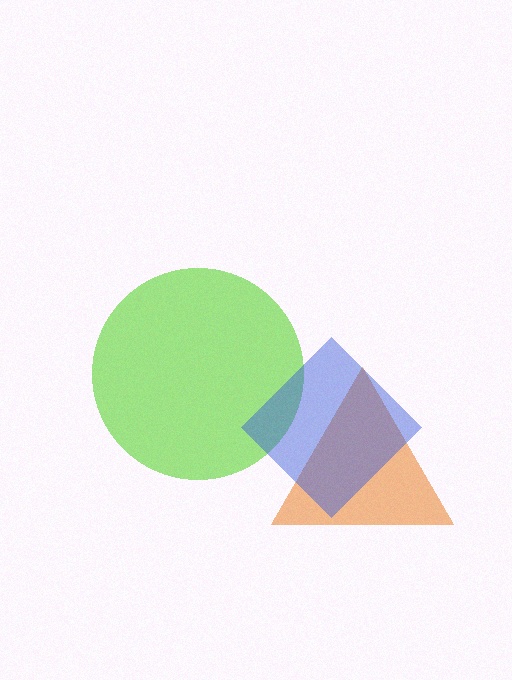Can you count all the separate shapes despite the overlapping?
Yes, there are 3 separate shapes.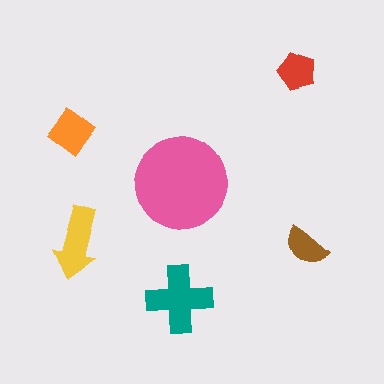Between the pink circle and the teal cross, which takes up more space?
The pink circle.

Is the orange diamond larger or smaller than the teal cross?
Smaller.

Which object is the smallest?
The brown semicircle.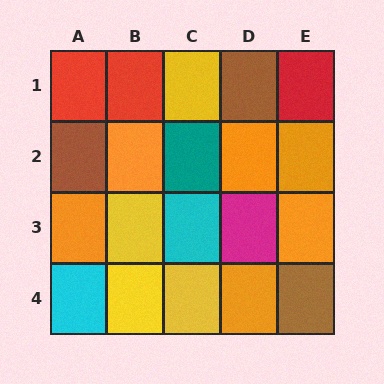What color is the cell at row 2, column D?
Orange.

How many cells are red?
3 cells are red.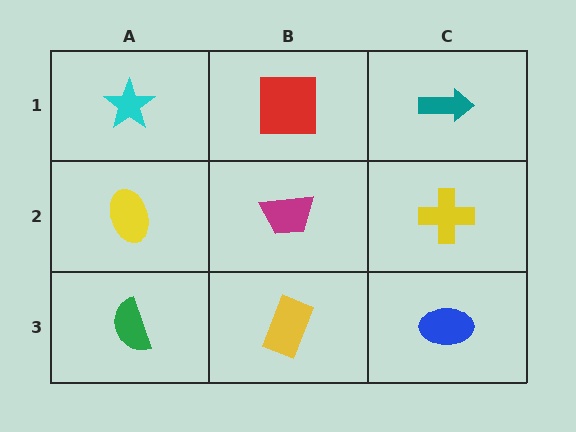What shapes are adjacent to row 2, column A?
A cyan star (row 1, column A), a green semicircle (row 3, column A), a magenta trapezoid (row 2, column B).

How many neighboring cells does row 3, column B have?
3.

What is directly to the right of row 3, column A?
A yellow rectangle.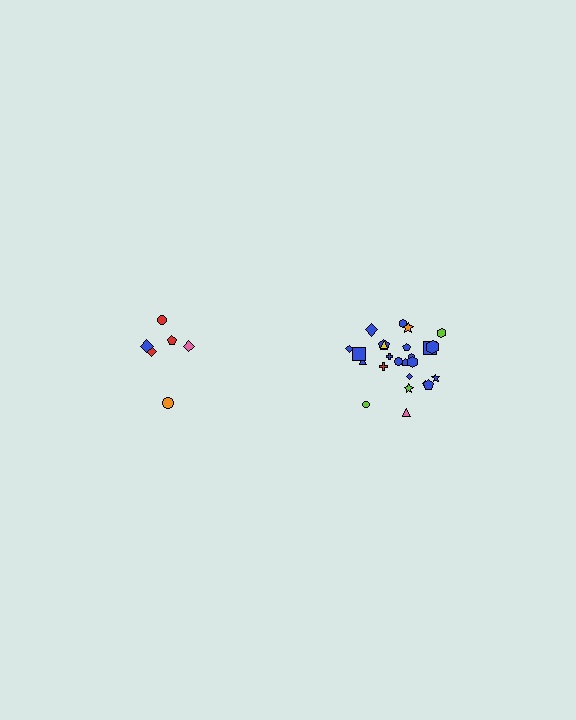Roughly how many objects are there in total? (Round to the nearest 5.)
Roughly 30 objects in total.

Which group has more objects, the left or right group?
The right group.